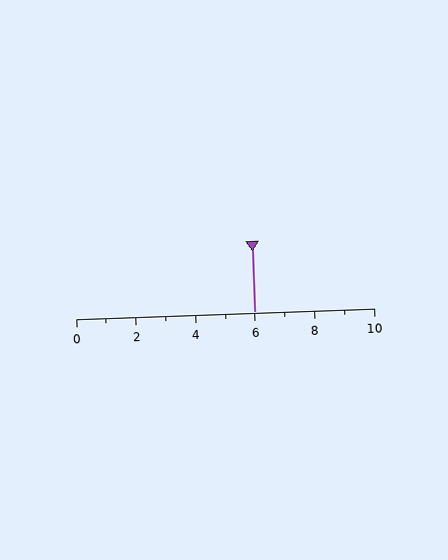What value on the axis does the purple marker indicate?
The marker indicates approximately 6.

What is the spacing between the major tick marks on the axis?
The major ticks are spaced 2 apart.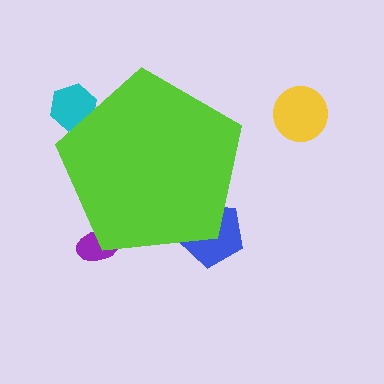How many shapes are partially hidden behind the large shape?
3 shapes are partially hidden.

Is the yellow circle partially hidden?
No, the yellow circle is fully visible.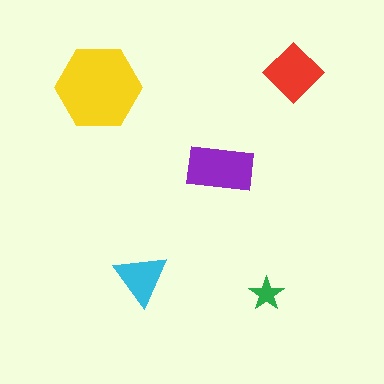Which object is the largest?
The yellow hexagon.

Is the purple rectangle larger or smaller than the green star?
Larger.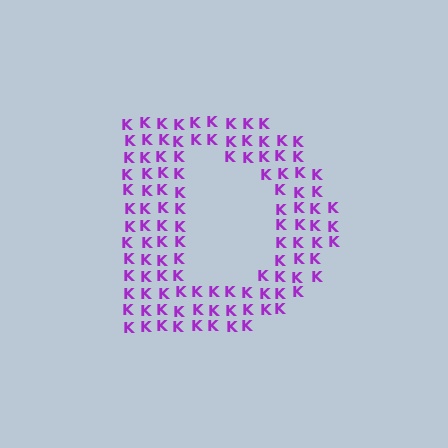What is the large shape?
The large shape is the letter D.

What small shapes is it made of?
It is made of small letter K's.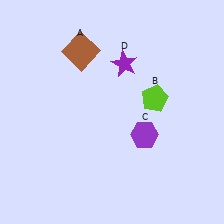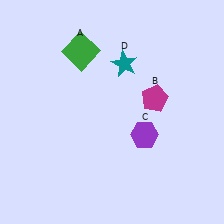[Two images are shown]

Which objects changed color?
A changed from brown to green. B changed from lime to magenta. D changed from purple to teal.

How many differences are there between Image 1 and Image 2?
There are 3 differences between the two images.